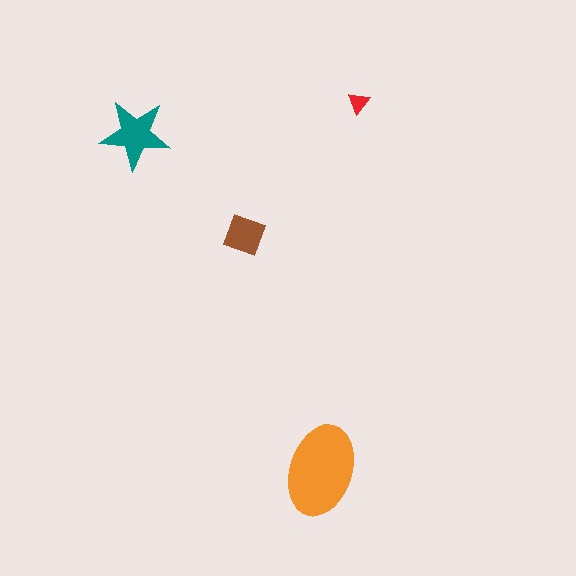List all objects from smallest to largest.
The red triangle, the brown diamond, the teal star, the orange ellipse.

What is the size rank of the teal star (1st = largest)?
2nd.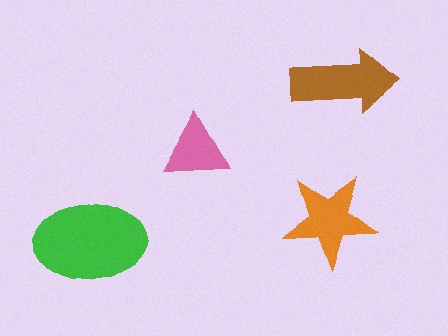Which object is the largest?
The green ellipse.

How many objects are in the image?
There are 4 objects in the image.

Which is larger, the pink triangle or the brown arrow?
The brown arrow.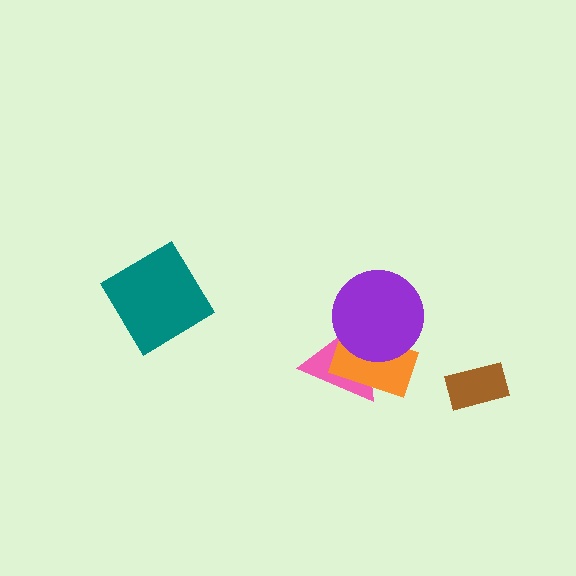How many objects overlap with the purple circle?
2 objects overlap with the purple circle.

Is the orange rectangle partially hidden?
Yes, it is partially covered by another shape.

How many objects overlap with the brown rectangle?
0 objects overlap with the brown rectangle.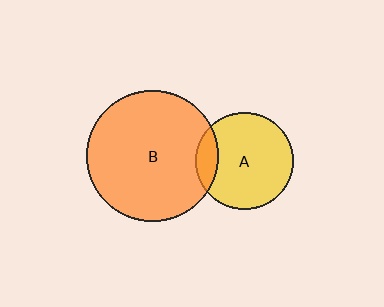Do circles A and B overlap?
Yes.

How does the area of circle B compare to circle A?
Approximately 1.8 times.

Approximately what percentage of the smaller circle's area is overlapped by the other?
Approximately 15%.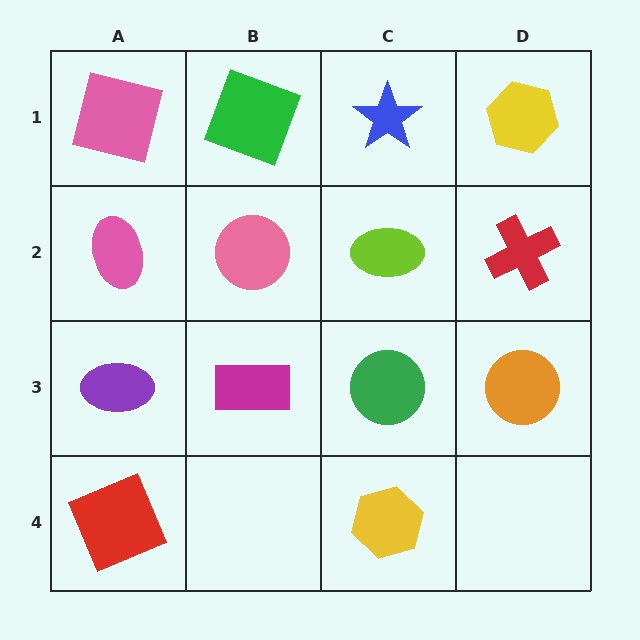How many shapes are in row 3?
4 shapes.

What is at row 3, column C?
A green circle.